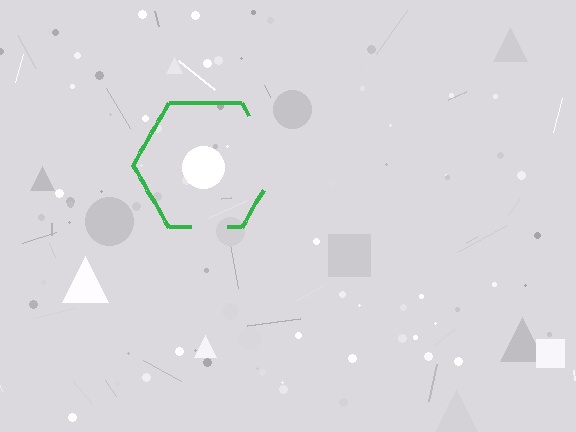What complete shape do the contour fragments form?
The contour fragments form a hexagon.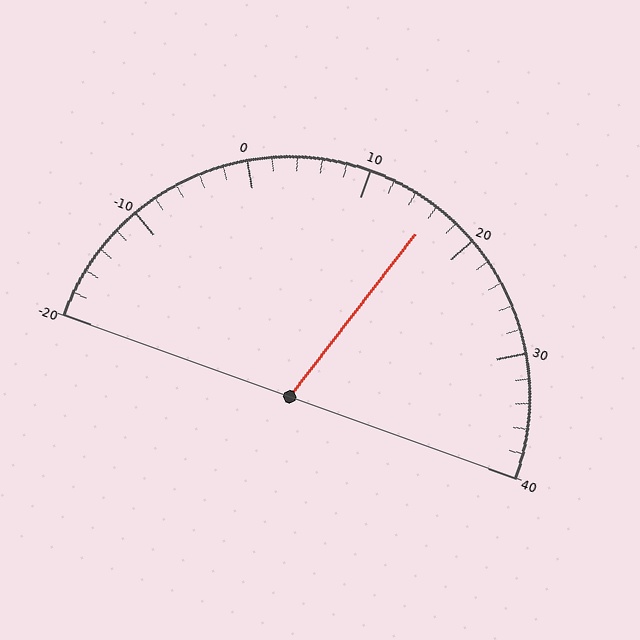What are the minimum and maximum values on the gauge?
The gauge ranges from -20 to 40.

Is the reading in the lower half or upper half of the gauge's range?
The reading is in the upper half of the range (-20 to 40).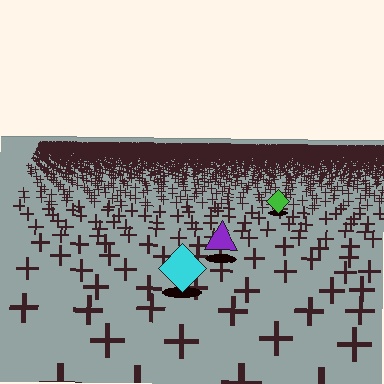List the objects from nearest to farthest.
From nearest to farthest: the cyan diamond, the purple triangle, the green diamond.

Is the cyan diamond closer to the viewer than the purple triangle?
Yes. The cyan diamond is closer — you can tell from the texture gradient: the ground texture is coarser near it.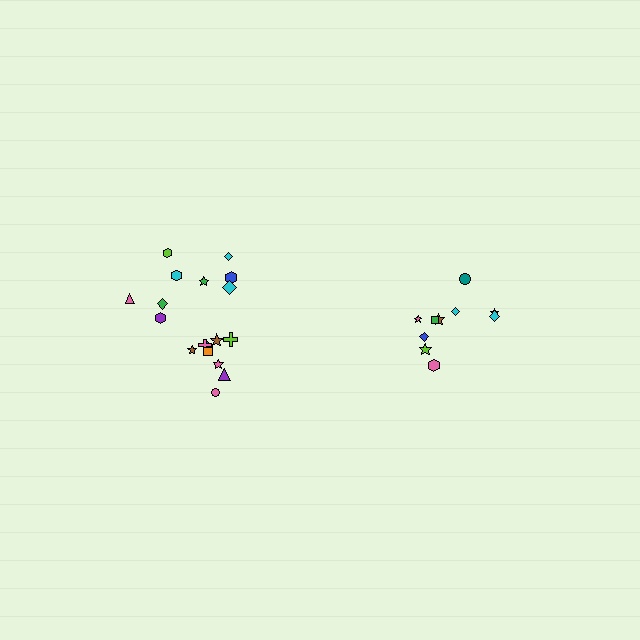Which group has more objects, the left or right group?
The left group.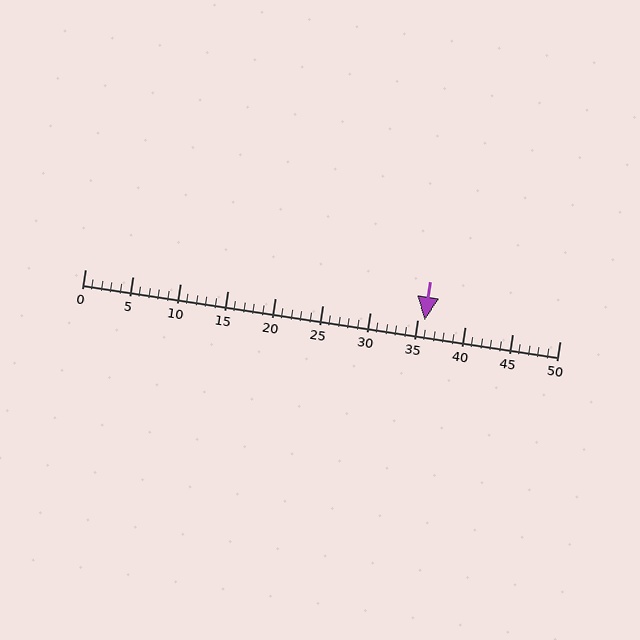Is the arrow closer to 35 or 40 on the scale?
The arrow is closer to 35.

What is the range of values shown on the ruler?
The ruler shows values from 0 to 50.